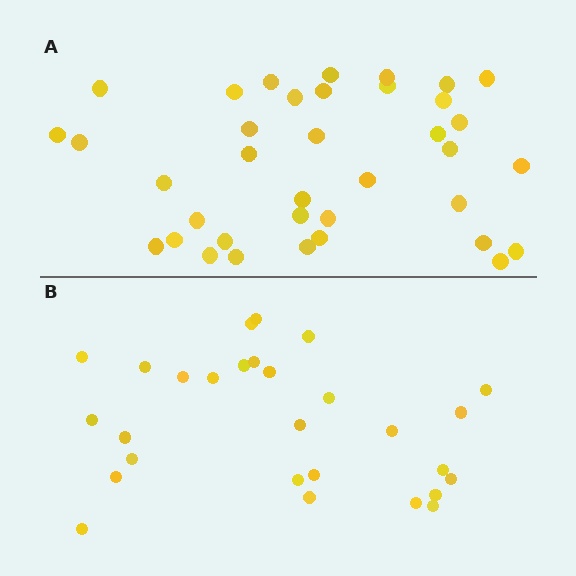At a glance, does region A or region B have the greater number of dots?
Region A (the top region) has more dots.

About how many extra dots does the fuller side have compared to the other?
Region A has roughly 8 or so more dots than region B.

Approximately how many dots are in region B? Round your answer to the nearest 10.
About 30 dots. (The exact count is 28, which rounds to 30.)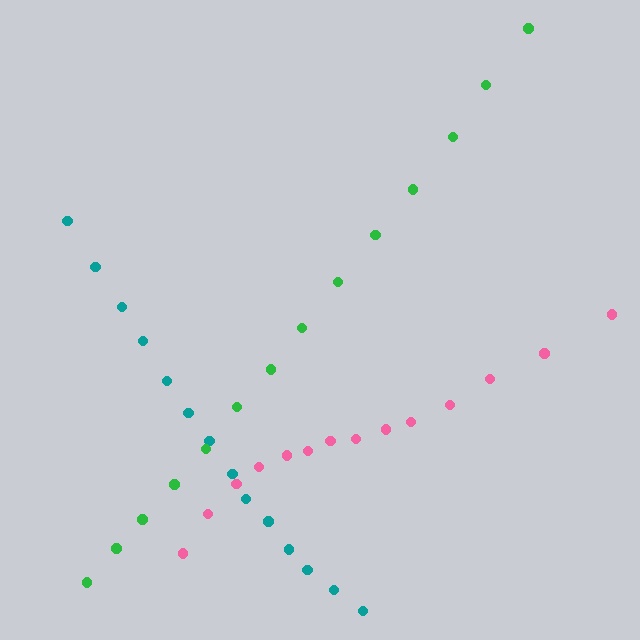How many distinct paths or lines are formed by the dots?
There are 3 distinct paths.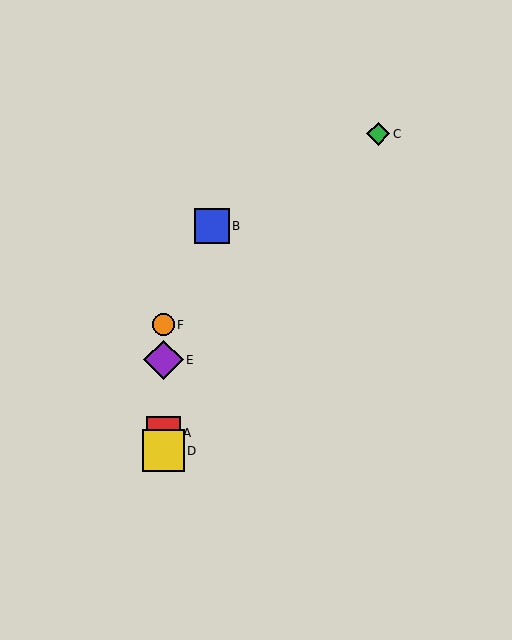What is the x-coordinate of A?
Object A is at x≈163.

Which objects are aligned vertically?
Objects A, D, E, F are aligned vertically.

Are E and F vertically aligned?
Yes, both are at x≈163.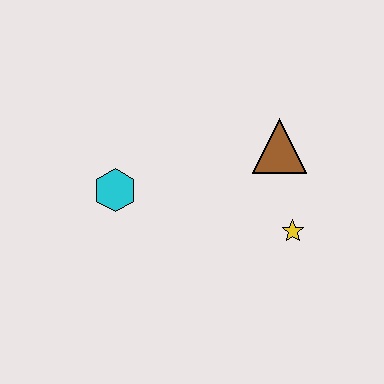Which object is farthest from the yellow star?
The cyan hexagon is farthest from the yellow star.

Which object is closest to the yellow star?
The brown triangle is closest to the yellow star.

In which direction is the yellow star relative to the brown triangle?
The yellow star is below the brown triangle.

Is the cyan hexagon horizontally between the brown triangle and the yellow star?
No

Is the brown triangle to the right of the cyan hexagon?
Yes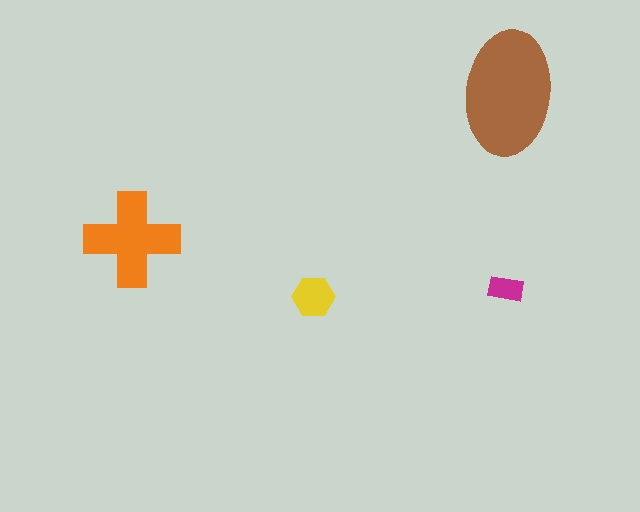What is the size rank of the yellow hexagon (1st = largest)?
3rd.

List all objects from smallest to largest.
The magenta rectangle, the yellow hexagon, the orange cross, the brown ellipse.